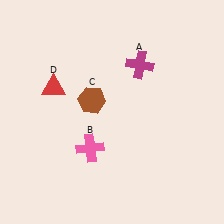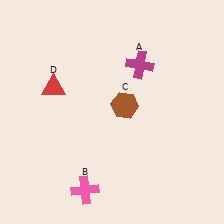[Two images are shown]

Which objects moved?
The objects that moved are: the pink cross (B), the brown hexagon (C).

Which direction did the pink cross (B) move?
The pink cross (B) moved down.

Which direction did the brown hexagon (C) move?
The brown hexagon (C) moved right.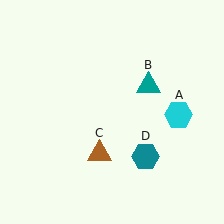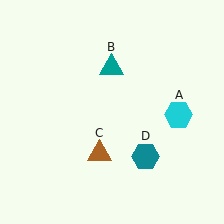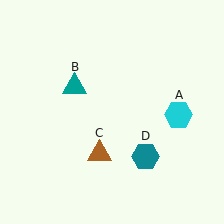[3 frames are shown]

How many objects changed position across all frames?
1 object changed position: teal triangle (object B).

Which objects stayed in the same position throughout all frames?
Cyan hexagon (object A) and brown triangle (object C) and teal hexagon (object D) remained stationary.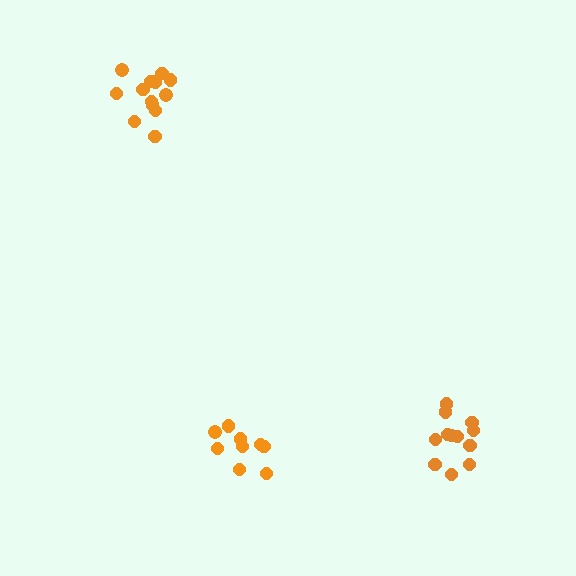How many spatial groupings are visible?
There are 3 spatial groupings.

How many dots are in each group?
Group 1: 9 dots, Group 2: 12 dots, Group 3: 13 dots (34 total).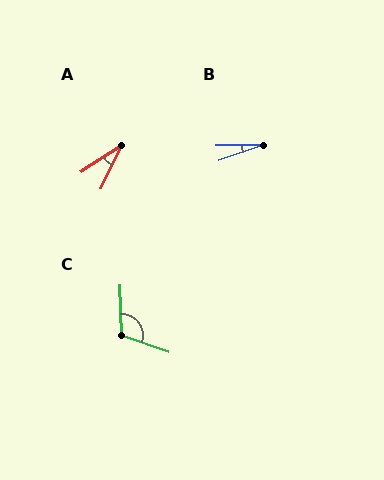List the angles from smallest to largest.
B (18°), A (32°), C (111°).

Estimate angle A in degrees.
Approximately 32 degrees.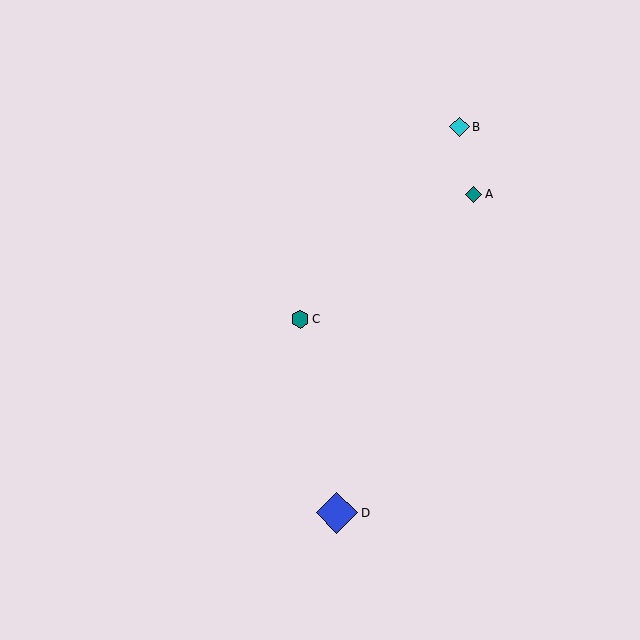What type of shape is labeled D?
Shape D is a blue diamond.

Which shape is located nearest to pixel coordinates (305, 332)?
The teal hexagon (labeled C) at (300, 319) is nearest to that location.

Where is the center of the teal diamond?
The center of the teal diamond is at (474, 194).